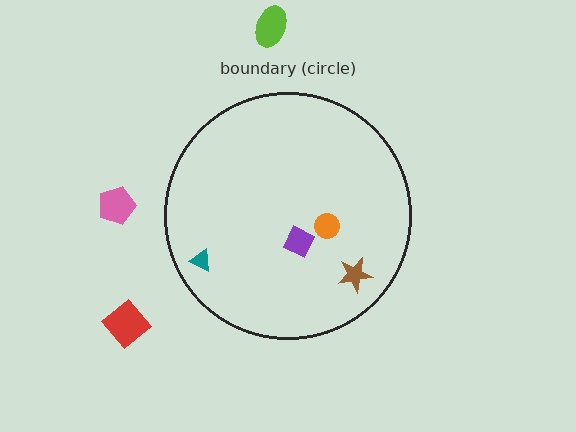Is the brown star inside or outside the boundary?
Inside.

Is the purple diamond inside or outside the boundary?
Inside.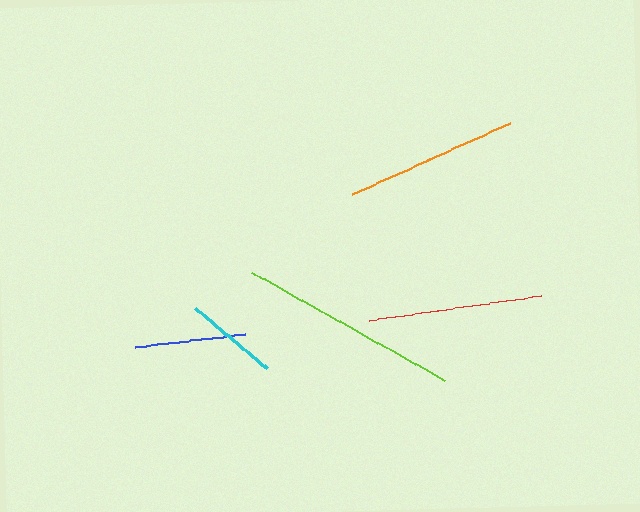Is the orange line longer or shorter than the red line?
The red line is longer than the orange line.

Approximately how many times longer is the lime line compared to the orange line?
The lime line is approximately 1.3 times the length of the orange line.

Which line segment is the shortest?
The cyan line is the shortest at approximately 93 pixels.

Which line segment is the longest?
The lime line is the longest at approximately 221 pixels.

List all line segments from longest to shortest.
From longest to shortest: lime, red, orange, blue, cyan.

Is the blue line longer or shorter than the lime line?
The lime line is longer than the blue line.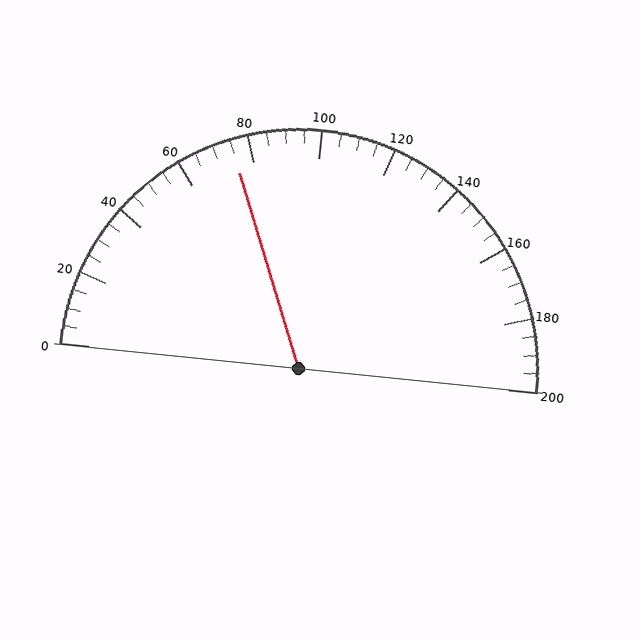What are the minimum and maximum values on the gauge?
The gauge ranges from 0 to 200.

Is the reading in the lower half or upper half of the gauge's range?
The reading is in the lower half of the range (0 to 200).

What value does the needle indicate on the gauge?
The needle indicates approximately 75.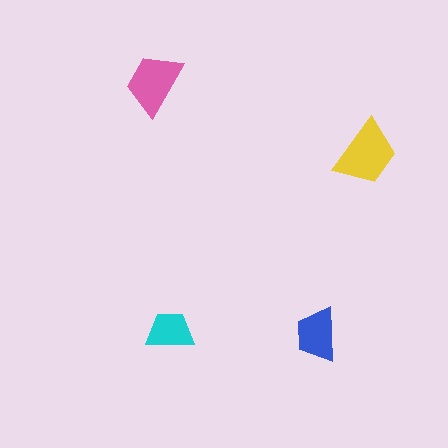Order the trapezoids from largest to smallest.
the yellow one, the pink one, the blue one, the cyan one.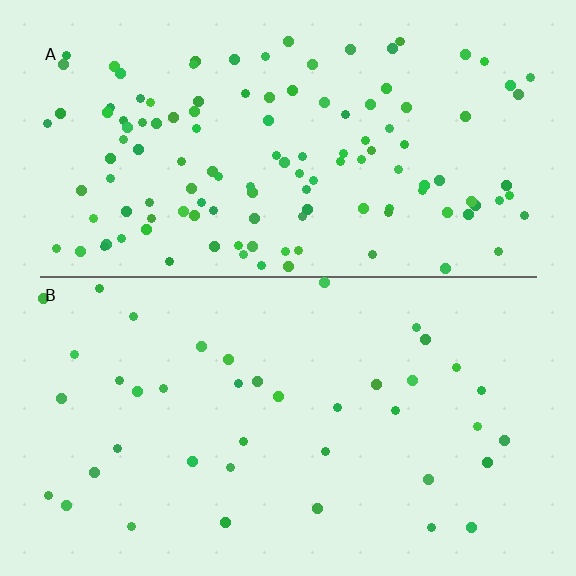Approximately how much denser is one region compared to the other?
Approximately 3.1× — region A over region B.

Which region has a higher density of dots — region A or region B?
A (the top).